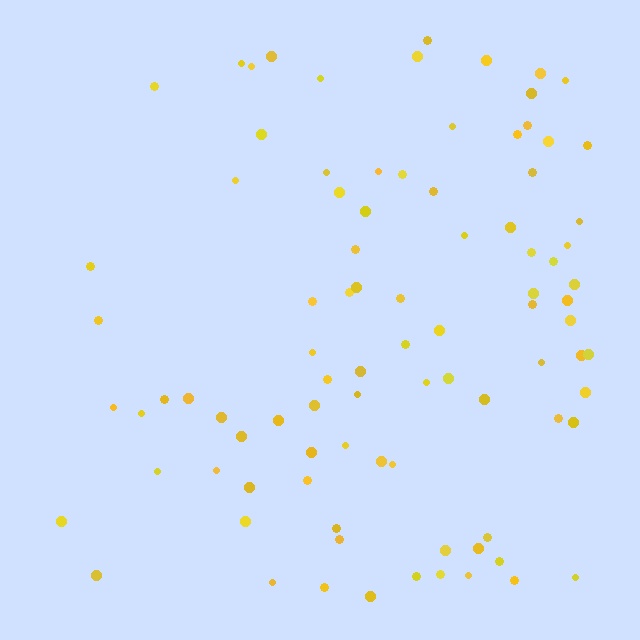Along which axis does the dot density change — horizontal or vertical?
Horizontal.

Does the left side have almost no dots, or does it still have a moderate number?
Still a moderate number, just noticeably fewer than the right.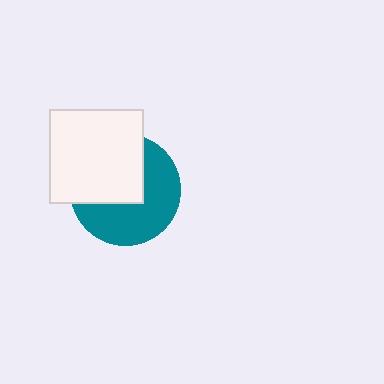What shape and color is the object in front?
The object in front is a white square.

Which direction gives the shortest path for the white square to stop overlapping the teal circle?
Moving toward the upper-left gives the shortest separation.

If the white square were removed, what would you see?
You would see the complete teal circle.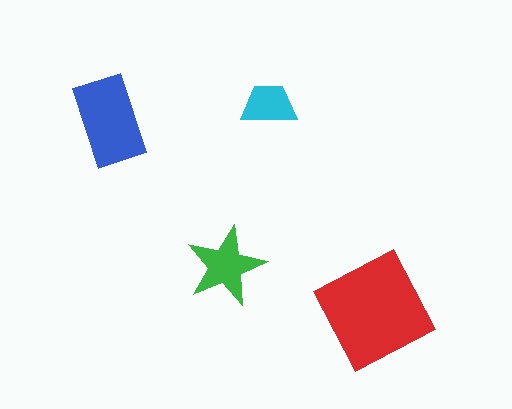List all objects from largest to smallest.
The red diamond, the blue rectangle, the green star, the cyan trapezoid.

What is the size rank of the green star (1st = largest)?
3rd.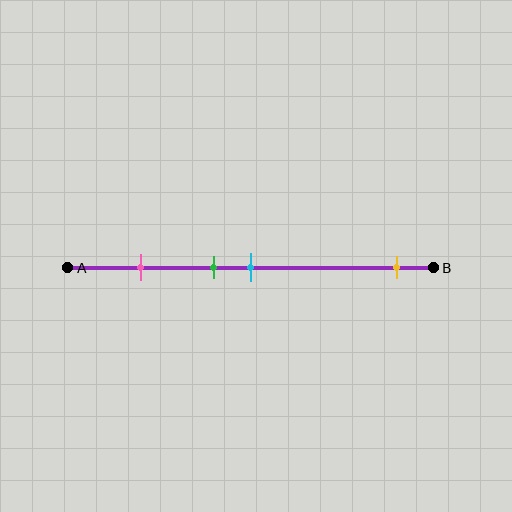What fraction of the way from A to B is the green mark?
The green mark is approximately 40% (0.4) of the way from A to B.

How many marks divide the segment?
There are 4 marks dividing the segment.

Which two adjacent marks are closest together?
The green and cyan marks are the closest adjacent pair.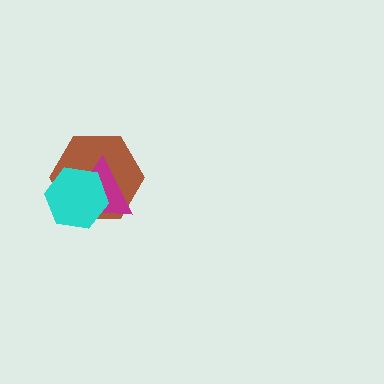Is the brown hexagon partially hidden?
Yes, it is partially covered by another shape.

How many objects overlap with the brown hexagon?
2 objects overlap with the brown hexagon.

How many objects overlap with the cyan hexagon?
2 objects overlap with the cyan hexagon.